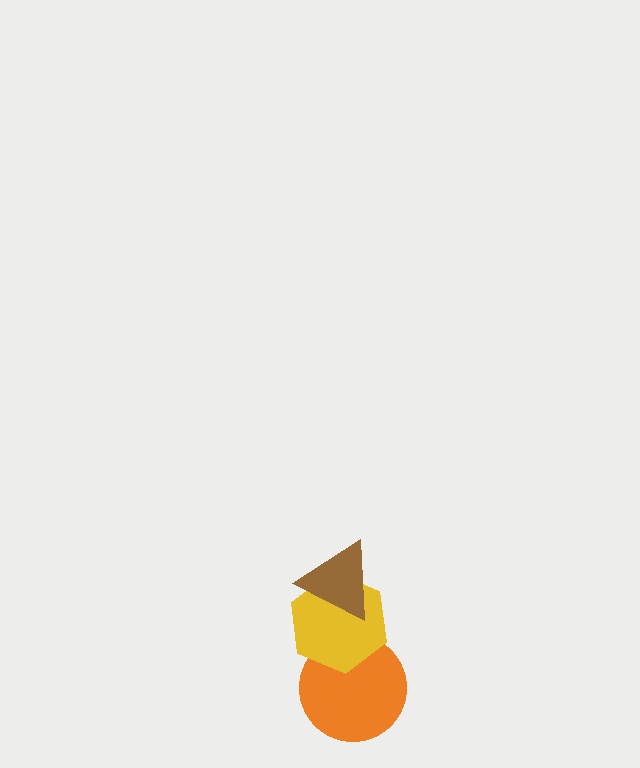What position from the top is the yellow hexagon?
The yellow hexagon is 2nd from the top.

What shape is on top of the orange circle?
The yellow hexagon is on top of the orange circle.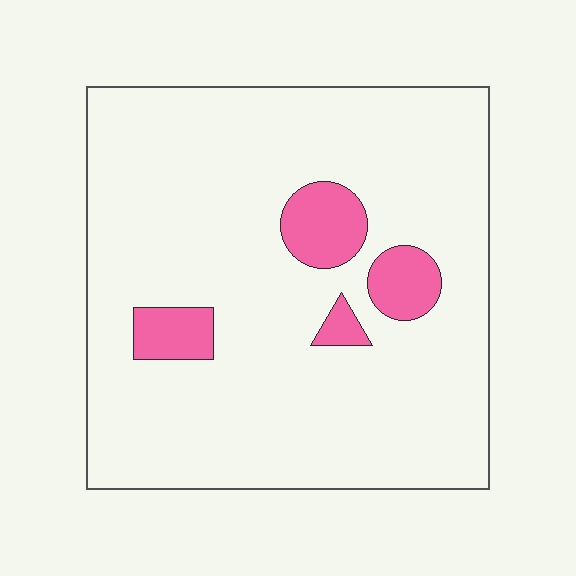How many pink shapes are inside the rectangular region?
4.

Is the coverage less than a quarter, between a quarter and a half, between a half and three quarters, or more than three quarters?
Less than a quarter.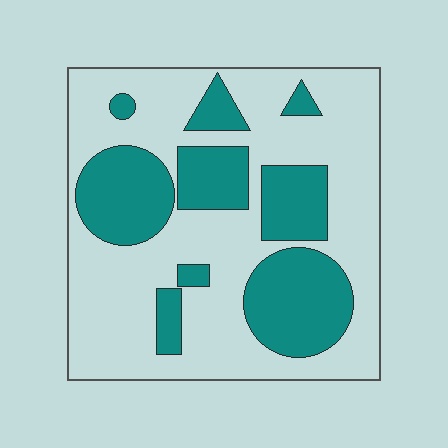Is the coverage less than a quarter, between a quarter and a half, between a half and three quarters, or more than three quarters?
Between a quarter and a half.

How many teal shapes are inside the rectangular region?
9.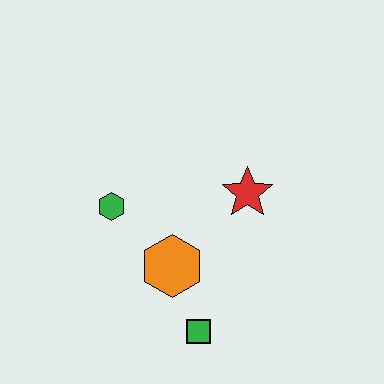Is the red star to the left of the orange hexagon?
No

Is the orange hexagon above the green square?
Yes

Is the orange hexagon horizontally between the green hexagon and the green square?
Yes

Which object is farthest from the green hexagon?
The green square is farthest from the green hexagon.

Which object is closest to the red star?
The orange hexagon is closest to the red star.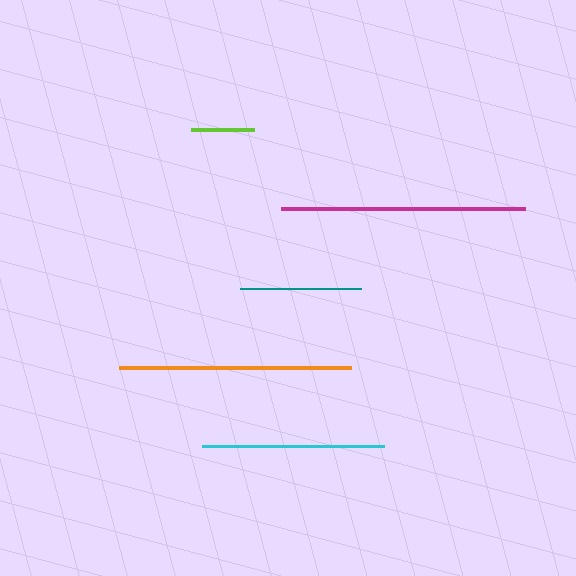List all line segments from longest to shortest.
From longest to shortest: magenta, orange, cyan, teal, lime.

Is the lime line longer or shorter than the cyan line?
The cyan line is longer than the lime line.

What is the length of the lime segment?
The lime segment is approximately 63 pixels long.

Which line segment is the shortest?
The lime line is the shortest at approximately 63 pixels.